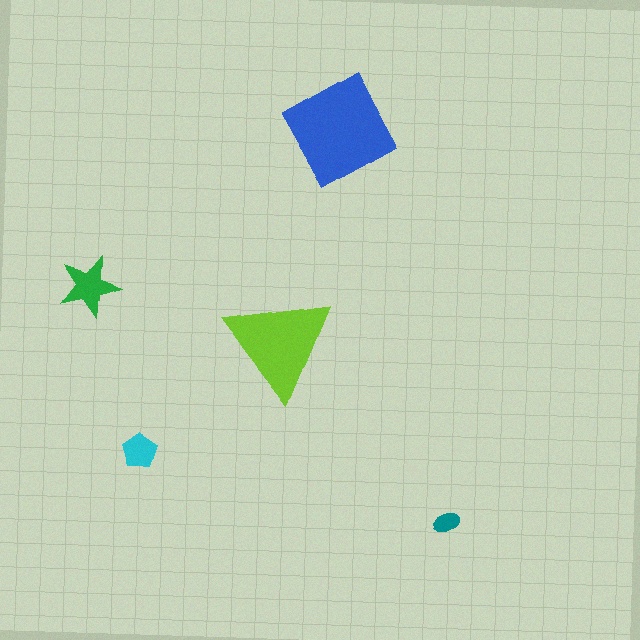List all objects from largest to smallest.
The blue diamond, the lime triangle, the green star, the cyan pentagon, the teal ellipse.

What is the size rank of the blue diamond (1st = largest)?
1st.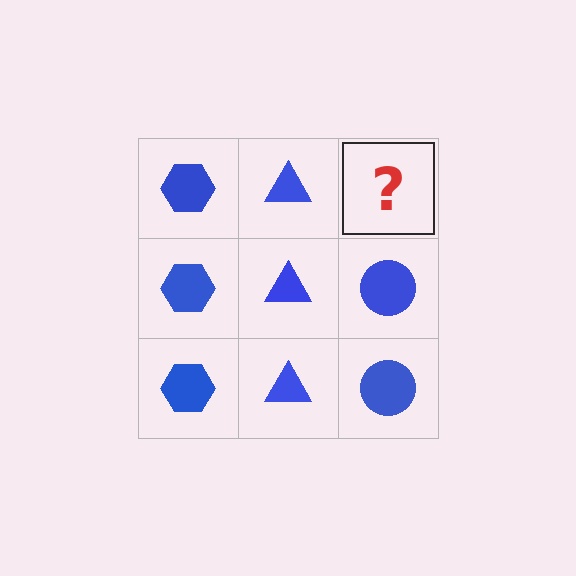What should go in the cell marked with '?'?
The missing cell should contain a blue circle.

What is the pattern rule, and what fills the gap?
The rule is that each column has a consistent shape. The gap should be filled with a blue circle.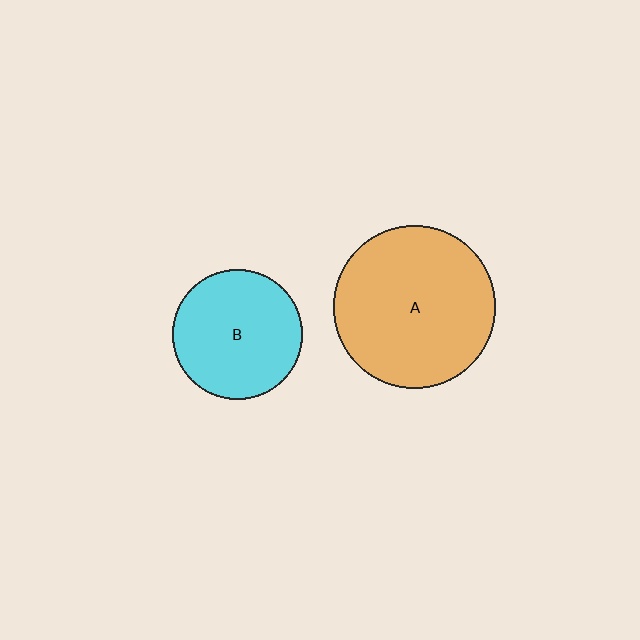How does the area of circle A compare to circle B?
Approximately 1.5 times.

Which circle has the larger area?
Circle A (orange).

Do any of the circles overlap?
No, none of the circles overlap.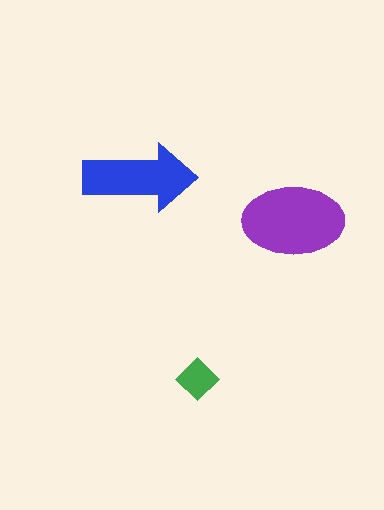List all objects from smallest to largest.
The green diamond, the blue arrow, the purple ellipse.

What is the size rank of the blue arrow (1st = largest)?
2nd.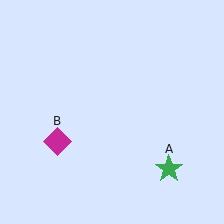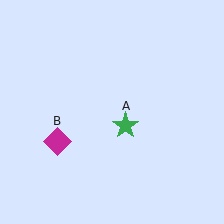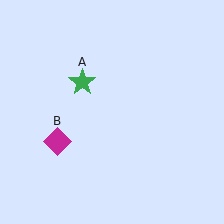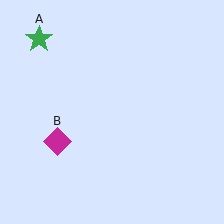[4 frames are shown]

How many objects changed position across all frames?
1 object changed position: green star (object A).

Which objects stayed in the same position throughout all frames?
Magenta diamond (object B) remained stationary.